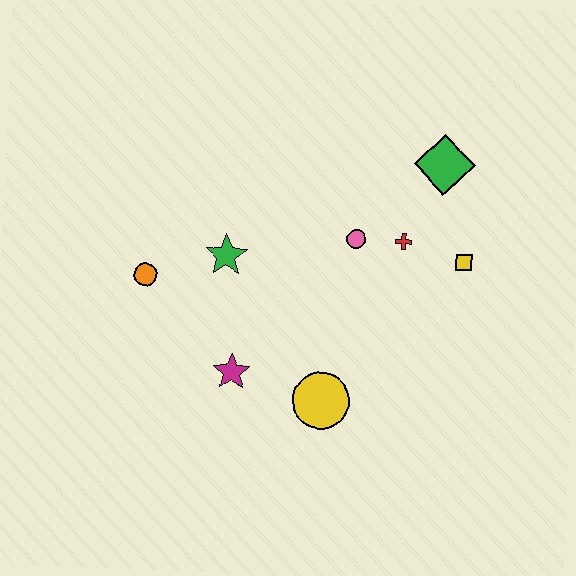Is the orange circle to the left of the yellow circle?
Yes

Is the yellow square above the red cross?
No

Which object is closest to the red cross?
The pink circle is closest to the red cross.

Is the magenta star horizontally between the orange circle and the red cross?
Yes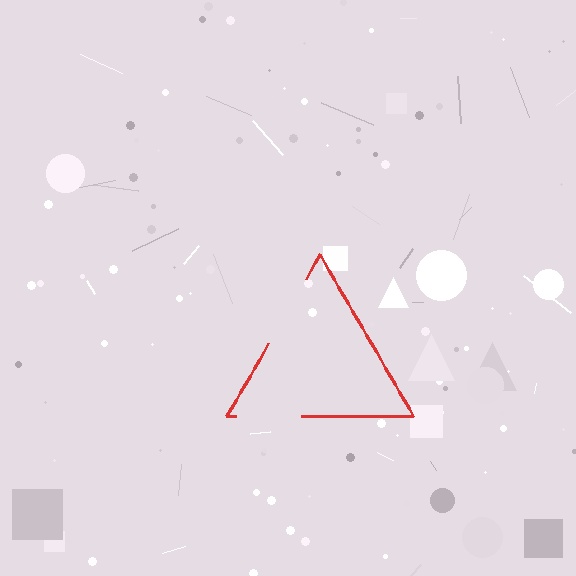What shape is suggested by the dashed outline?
The dashed outline suggests a triangle.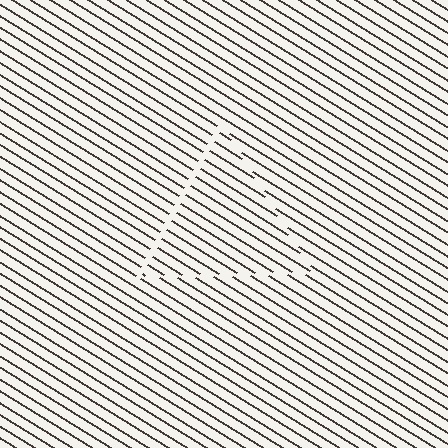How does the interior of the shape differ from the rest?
The interior of the shape contains the same grating, shifted by half a period — the contour is defined by the phase discontinuity where line-ends from the inner and outer gratings abut.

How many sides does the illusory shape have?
3 sides — the line-ends trace a triangle.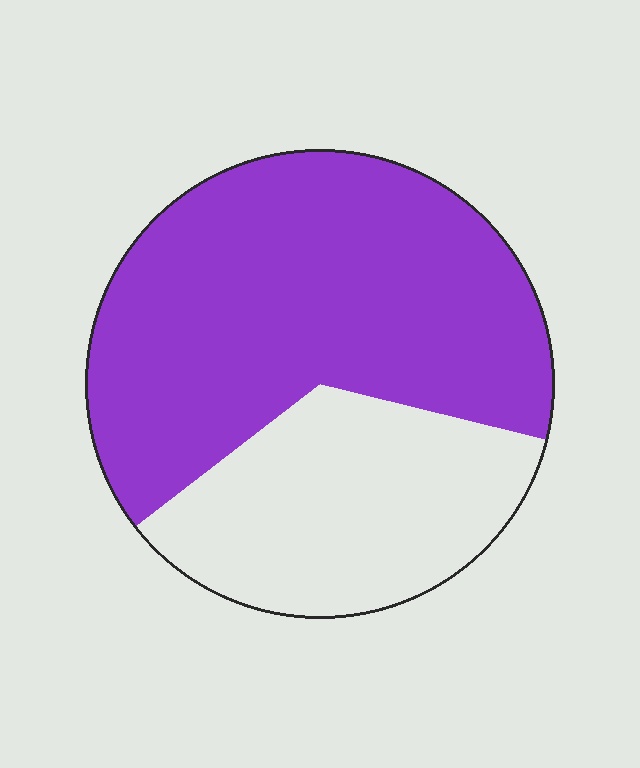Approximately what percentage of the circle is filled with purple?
Approximately 65%.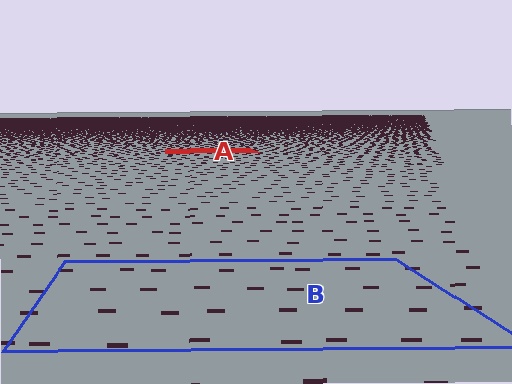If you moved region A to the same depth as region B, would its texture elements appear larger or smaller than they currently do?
They would appear larger. At a closer depth, the same texture elements are projected at a bigger on-screen size.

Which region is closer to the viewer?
Region B is closer. The texture elements there are larger and more spread out.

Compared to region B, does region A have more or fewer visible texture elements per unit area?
Region A has more texture elements per unit area — they are packed more densely because it is farther away.